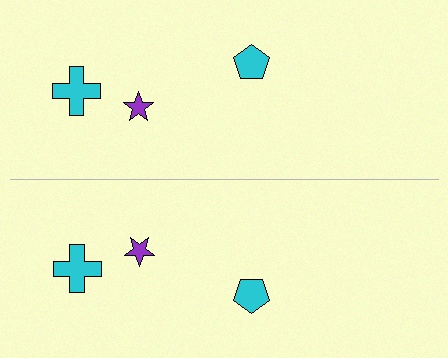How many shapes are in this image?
There are 6 shapes in this image.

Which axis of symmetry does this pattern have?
The pattern has a horizontal axis of symmetry running through the center of the image.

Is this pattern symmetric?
Yes, this pattern has bilateral (reflection) symmetry.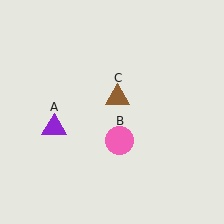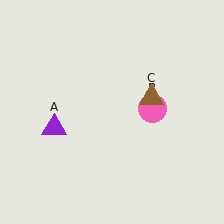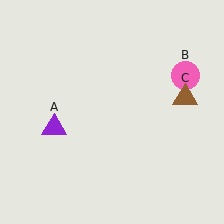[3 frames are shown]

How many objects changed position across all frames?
2 objects changed position: pink circle (object B), brown triangle (object C).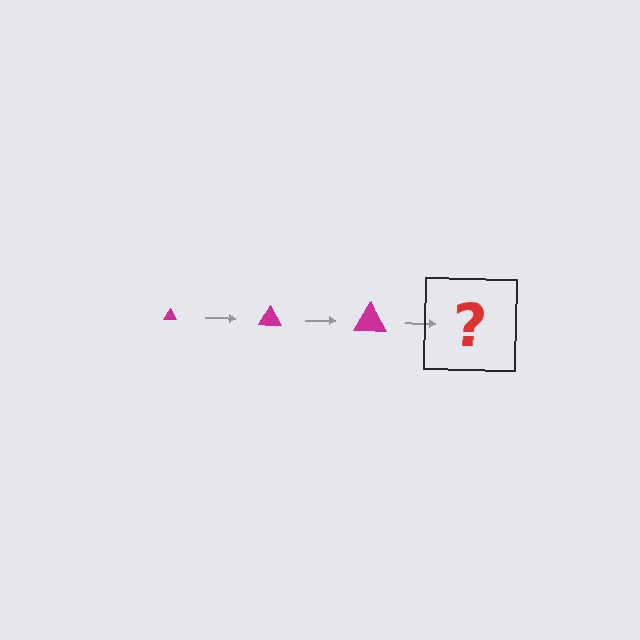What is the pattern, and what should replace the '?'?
The pattern is that the triangle gets progressively larger each step. The '?' should be a magenta triangle, larger than the previous one.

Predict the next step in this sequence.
The next step is a magenta triangle, larger than the previous one.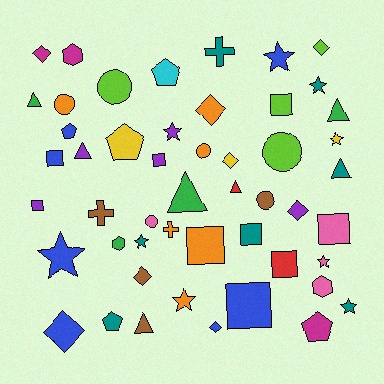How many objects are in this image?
There are 50 objects.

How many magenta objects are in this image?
There are 3 magenta objects.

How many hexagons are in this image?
There are 3 hexagons.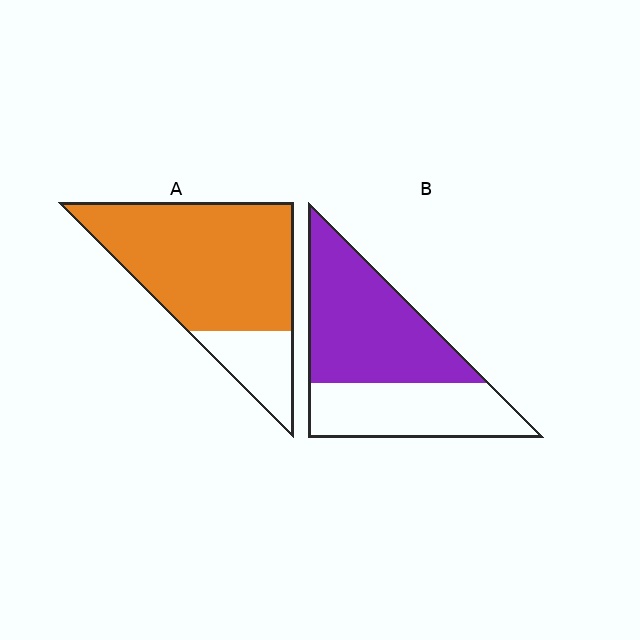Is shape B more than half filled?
Yes.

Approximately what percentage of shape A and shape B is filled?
A is approximately 80% and B is approximately 60%.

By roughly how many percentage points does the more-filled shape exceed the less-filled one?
By roughly 20 percentage points (A over B).